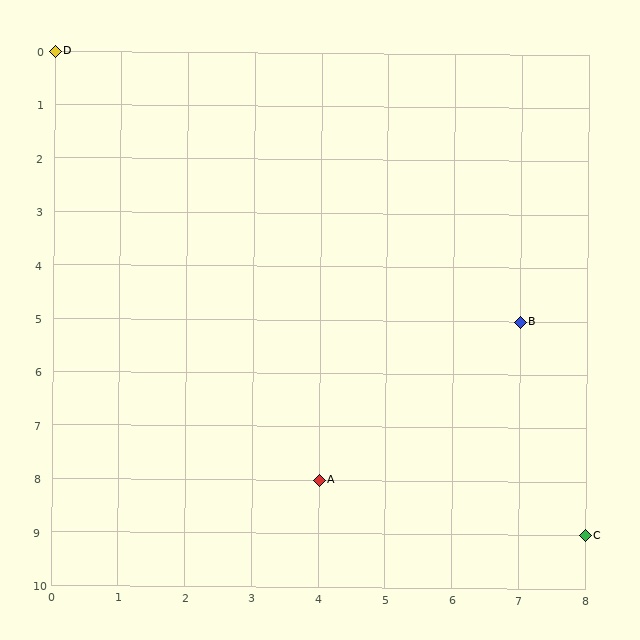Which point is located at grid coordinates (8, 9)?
Point C is at (8, 9).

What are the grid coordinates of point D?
Point D is at grid coordinates (0, 0).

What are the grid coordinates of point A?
Point A is at grid coordinates (4, 8).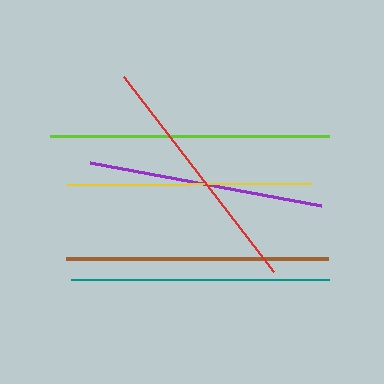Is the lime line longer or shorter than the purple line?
The lime line is longer than the purple line.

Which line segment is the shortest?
The purple line is the shortest at approximately 234 pixels.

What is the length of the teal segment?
The teal segment is approximately 257 pixels long.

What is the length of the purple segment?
The purple segment is approximately 234 pixels long.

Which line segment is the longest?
The lime line is the longest at approximately 280 pixels.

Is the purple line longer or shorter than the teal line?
The teal line is longer than the purple line.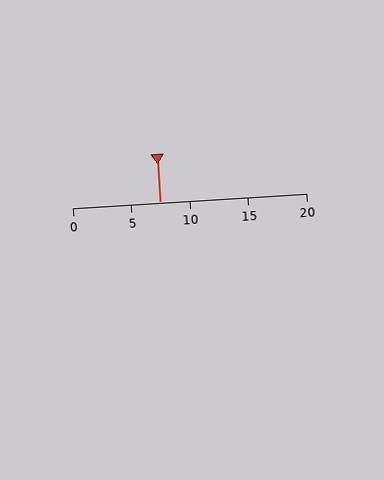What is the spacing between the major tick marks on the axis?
The major ticks are spaced 5 apart.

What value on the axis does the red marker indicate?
The marker indicates approximately 7.5.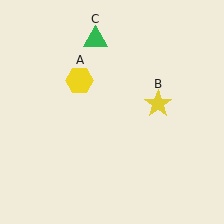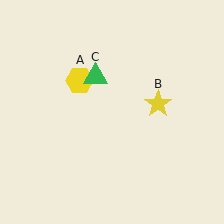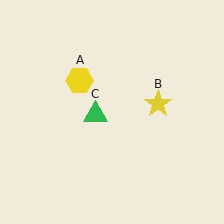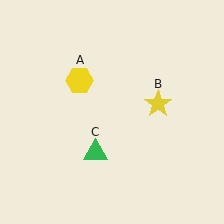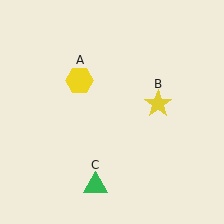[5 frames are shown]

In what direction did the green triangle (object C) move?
The green triangle (object C) moved down.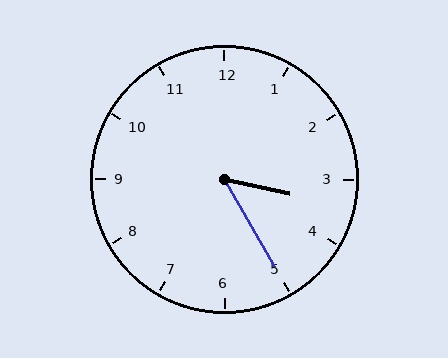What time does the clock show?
3:25.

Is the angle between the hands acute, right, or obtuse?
It is acute.